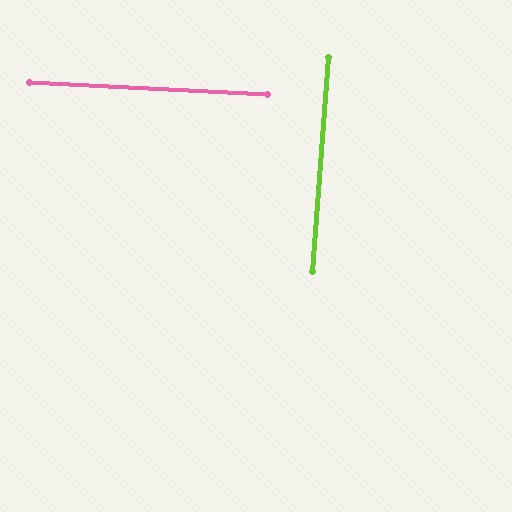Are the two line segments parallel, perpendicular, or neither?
Perpendicular — they meet at approximately 88°.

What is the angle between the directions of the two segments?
Approximately 88 degrees.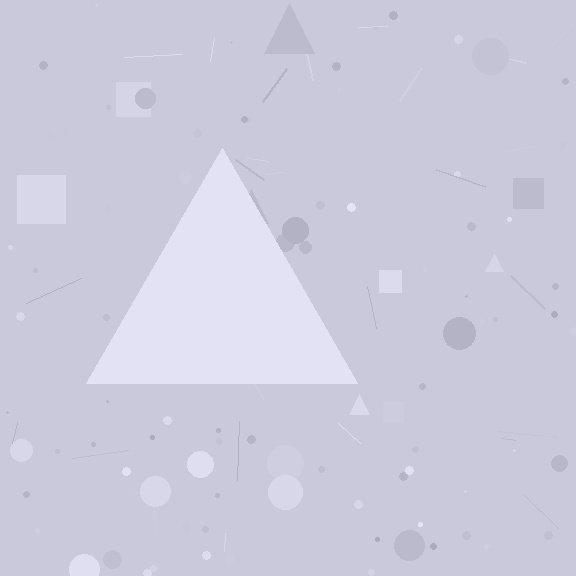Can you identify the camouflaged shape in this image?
The camouflaged shape is a triangle.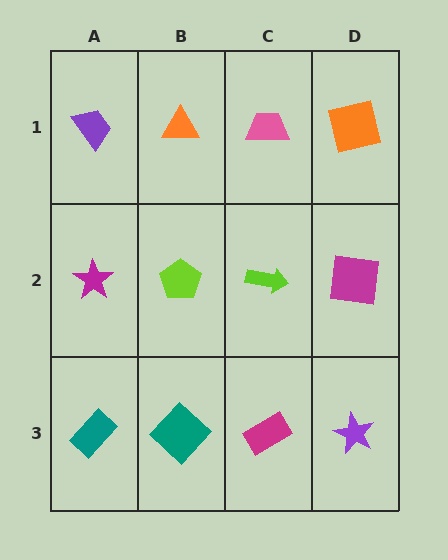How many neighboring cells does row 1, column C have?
3.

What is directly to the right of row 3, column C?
A purple star.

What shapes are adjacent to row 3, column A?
A magenta star (row 2, column A), a teal diamond (row 3, column B).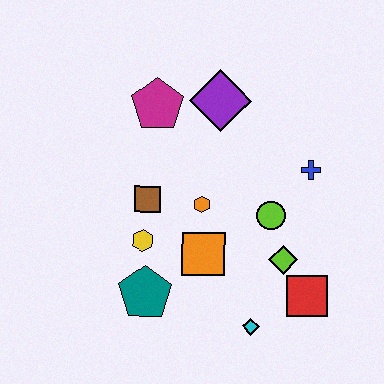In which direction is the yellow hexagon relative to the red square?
The yellow hexagon is to the left of the red square.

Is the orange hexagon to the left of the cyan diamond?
Yes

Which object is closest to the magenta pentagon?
The purple diamond is closest to the magenta pentagon.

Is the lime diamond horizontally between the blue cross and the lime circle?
Yes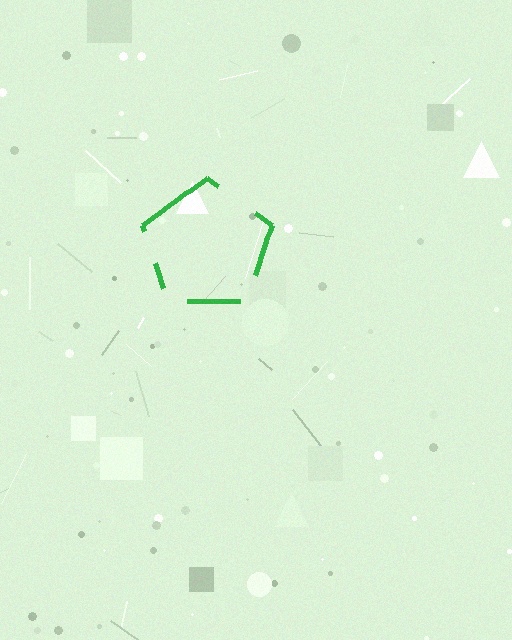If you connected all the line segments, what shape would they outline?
They would outline a pentagon.